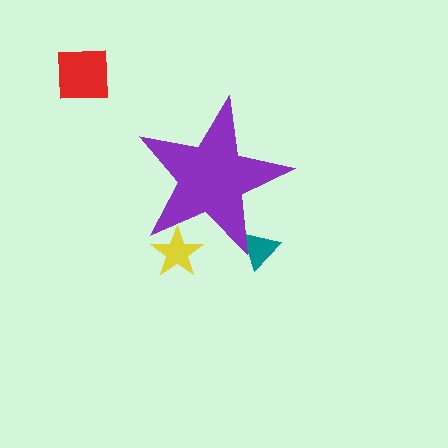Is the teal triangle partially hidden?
Yes, the teal triangle is partially hidden behind the purple star.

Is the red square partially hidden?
No, the red square is fully visible.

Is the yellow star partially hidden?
Yes, the yellow star is partially hidden behind the purple star.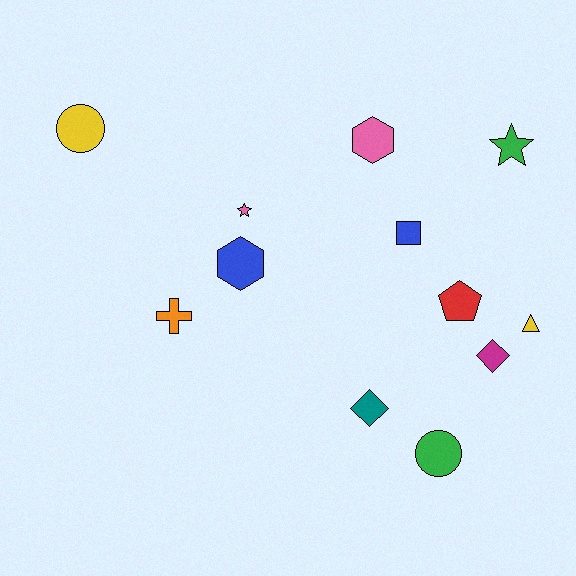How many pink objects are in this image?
There are 2 pink objects.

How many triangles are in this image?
There is 1 triangle.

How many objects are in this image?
There are 12 objects.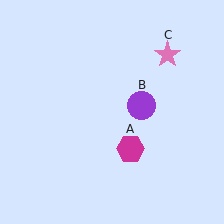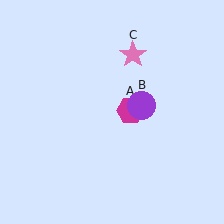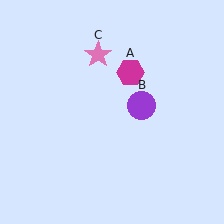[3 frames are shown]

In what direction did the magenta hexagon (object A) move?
The magenta hexagon (object A) moved up.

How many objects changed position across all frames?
2 objects changed position: magenta hexagon (object A), pink star (object C).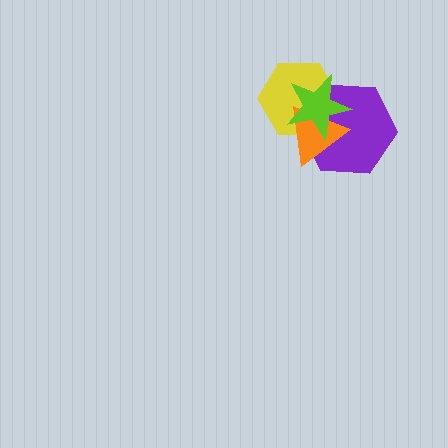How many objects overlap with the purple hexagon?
3 objects overlap with the purple hexagon.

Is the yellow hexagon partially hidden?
Yes, it is partially covered by another shape.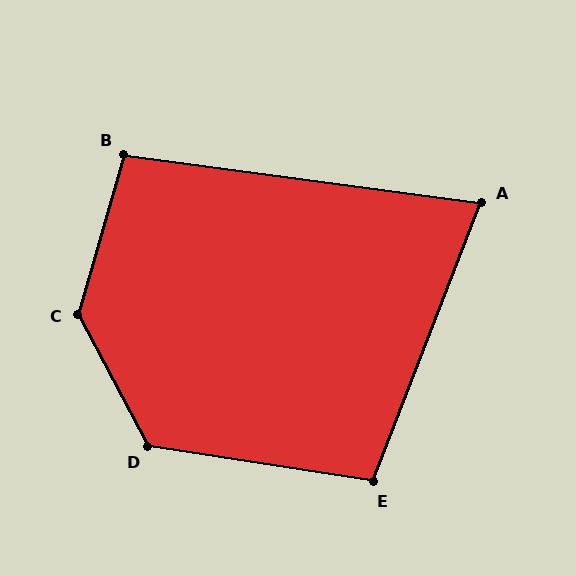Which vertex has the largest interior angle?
C, at approximately 136 degrees.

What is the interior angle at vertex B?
Approximately 98 degrees (obtuse).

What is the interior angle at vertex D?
Approximately 127 degrees (obtuse).